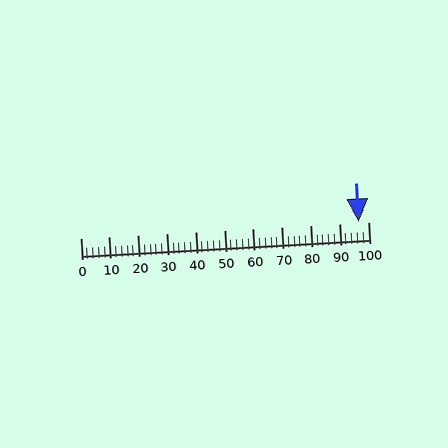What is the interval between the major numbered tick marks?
The major tick marks are spaced 10 units apart.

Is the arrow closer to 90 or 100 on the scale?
The arrow is closer to 100.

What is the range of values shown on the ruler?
The ruler shows values from 0 to 100.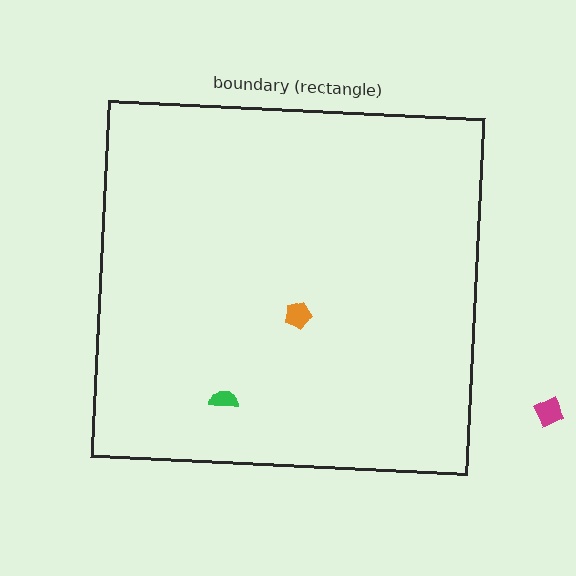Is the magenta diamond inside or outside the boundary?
Outside.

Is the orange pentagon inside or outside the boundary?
Inside.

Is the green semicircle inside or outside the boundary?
Inside.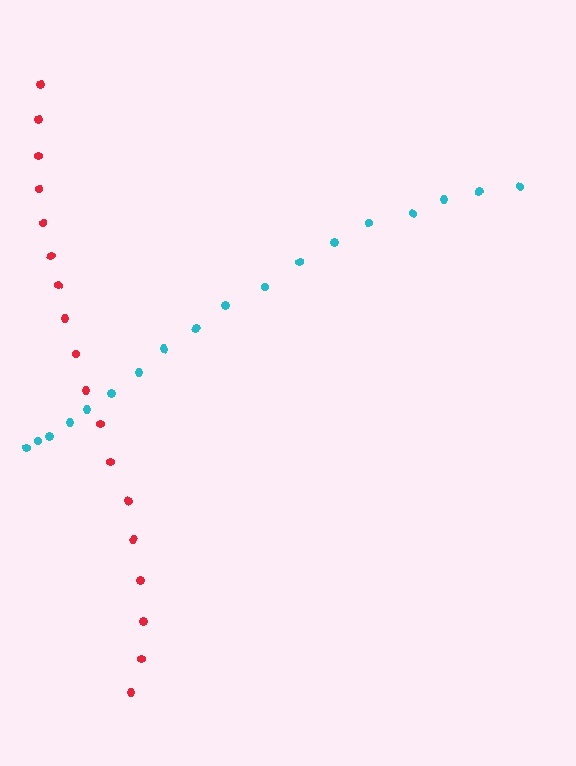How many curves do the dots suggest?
There are 2 distinct paths.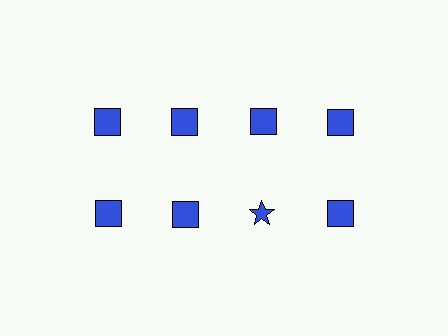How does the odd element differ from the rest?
It has a different shape: star instead of square.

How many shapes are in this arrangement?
There are 8 shapes arranged in a grid pattern.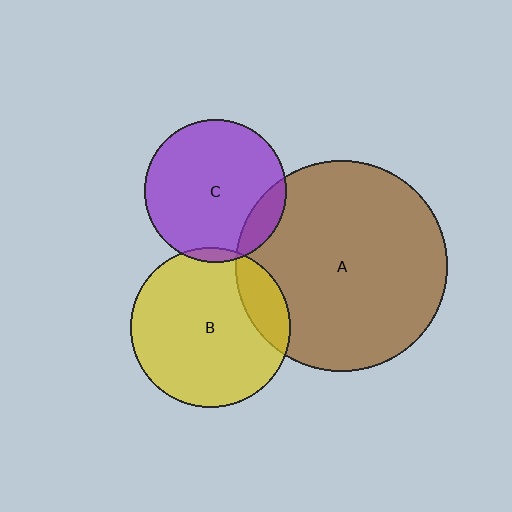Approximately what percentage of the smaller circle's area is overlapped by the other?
Approximately 10%.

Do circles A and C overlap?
Yes.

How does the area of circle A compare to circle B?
Approximately 1.7 times.